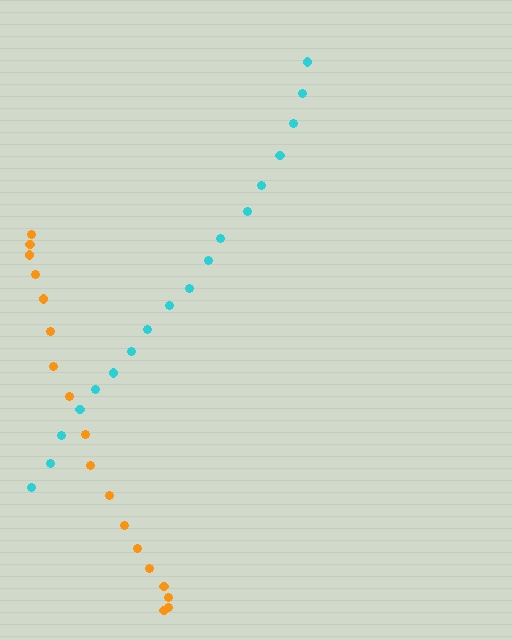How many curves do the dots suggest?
There are 2 distinct paths.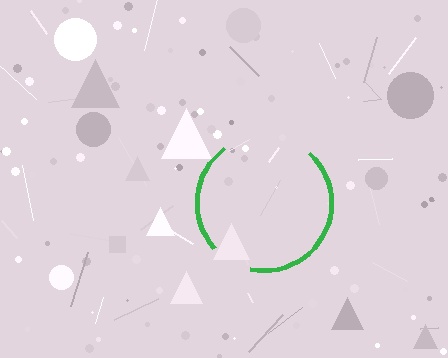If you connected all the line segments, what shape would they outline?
They would outline a circle.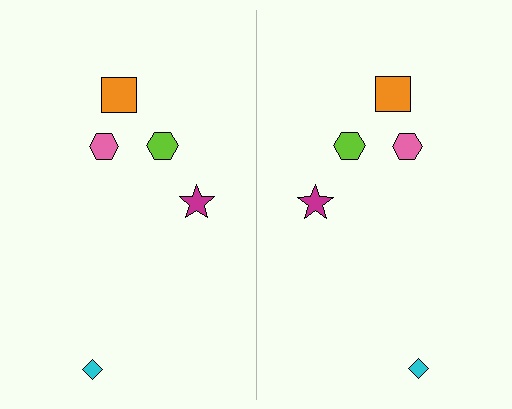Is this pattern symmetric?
Yes, this pattern has bilateral (reflection) symmetry.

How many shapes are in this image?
There are 10 shapes in this image.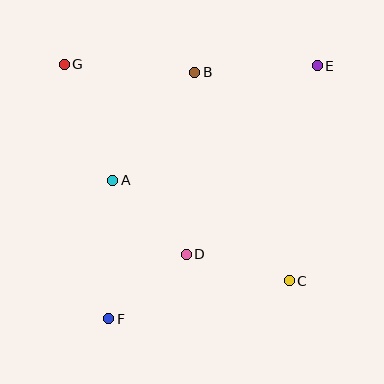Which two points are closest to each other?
Points D and F are closest to each other.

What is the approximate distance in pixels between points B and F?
The distance between B and F is approximately 261 pixels.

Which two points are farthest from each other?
Points E and F are farthest from each other.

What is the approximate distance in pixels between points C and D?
The distance between C and D is approximately 106 pixels.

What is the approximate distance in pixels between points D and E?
The distance between D and E is approximately 230 pixels.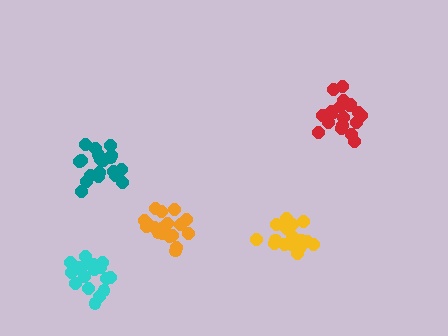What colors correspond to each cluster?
The clusters are colored: teal, yellow, orange, cyan, red.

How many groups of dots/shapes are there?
There are 5 groups.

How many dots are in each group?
Group 1: 19 dots, Group 2: 17 dots, Group 3: 19 dots, Group 4: 20 dots, Group 5: 19 dots (94 total).